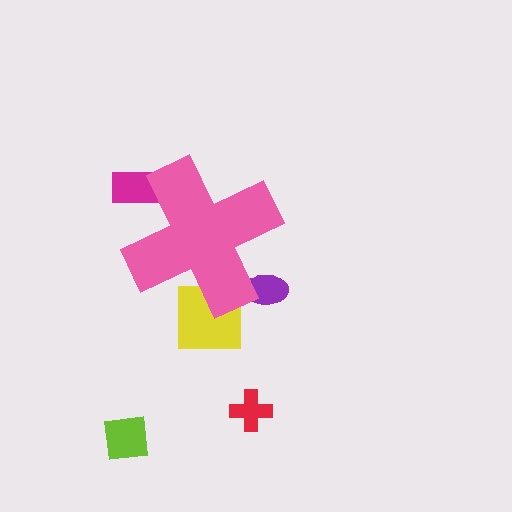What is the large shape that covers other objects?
A pink cross.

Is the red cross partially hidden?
No, the red cross is fully visible.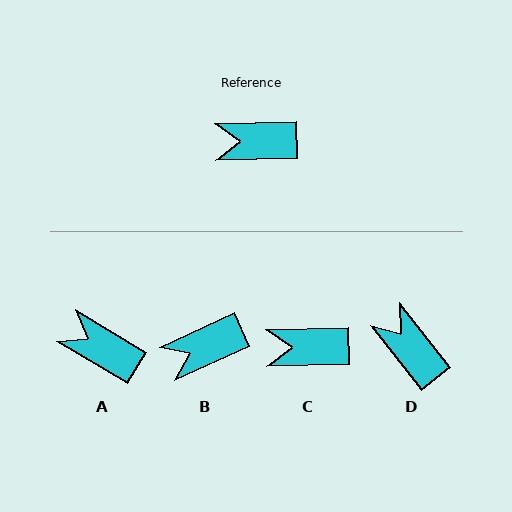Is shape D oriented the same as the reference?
No, it is off by about 53 degrees.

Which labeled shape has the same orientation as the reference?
C.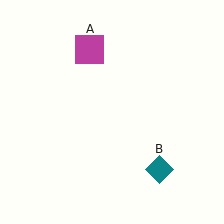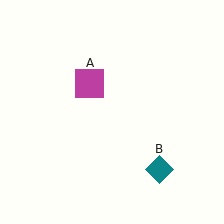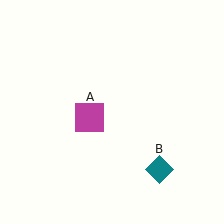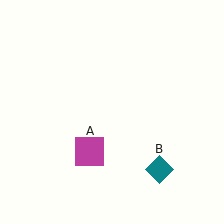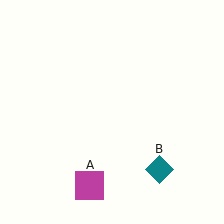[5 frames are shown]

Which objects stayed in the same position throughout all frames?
Teal diamond (object B) remained stationary.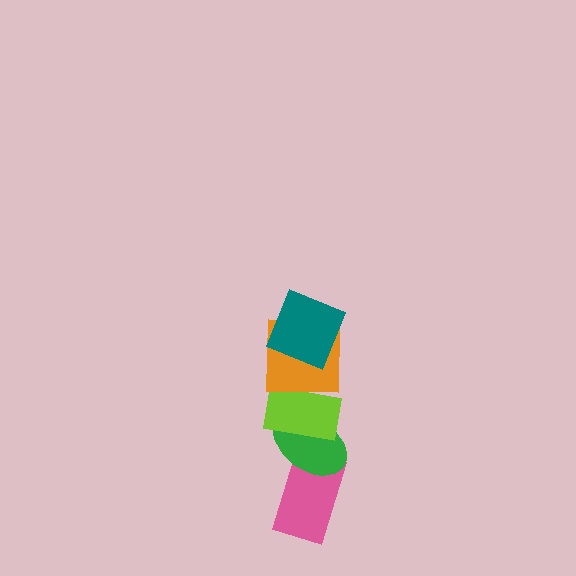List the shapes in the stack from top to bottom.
From top to bottom: the teal square, the orange square, the lime rectangle, the green ellipse, the pink rectangle.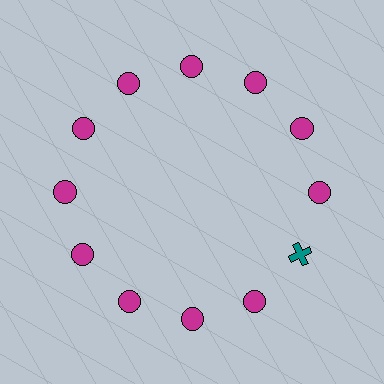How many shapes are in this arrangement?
There are 12 shapes arranged in a ring pattern.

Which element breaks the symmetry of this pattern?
The teal cross at roughly the 4 o'clock position breaks the symmetry. All other shapes are magenta circles.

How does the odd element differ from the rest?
It differs in both color (teal instead of magenta) and shape (cross instead of circle).